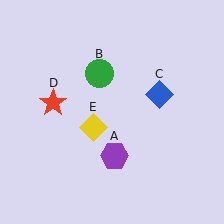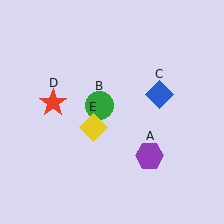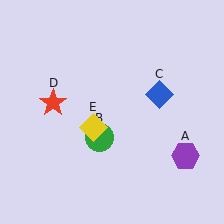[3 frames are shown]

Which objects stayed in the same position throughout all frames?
Blue diamond (object C) and red star (object D) and yellow diamond (object E) remained stationary.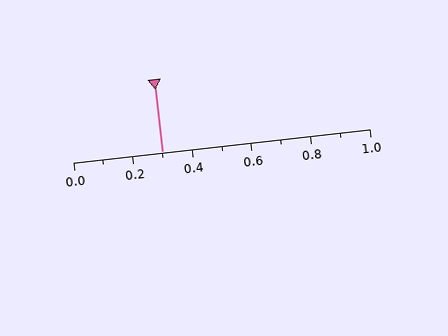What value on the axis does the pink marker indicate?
The marker indicates approximately 0.3.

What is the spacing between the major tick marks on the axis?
The major ticks are spaced 0.2 apart.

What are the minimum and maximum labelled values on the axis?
The axis runs from 0.0 to 1.0.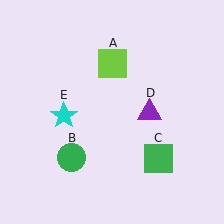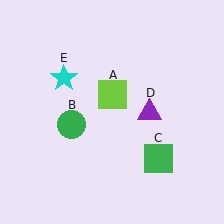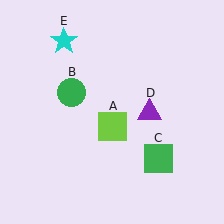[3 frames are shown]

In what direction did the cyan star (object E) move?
The cyan star (object E) moved up.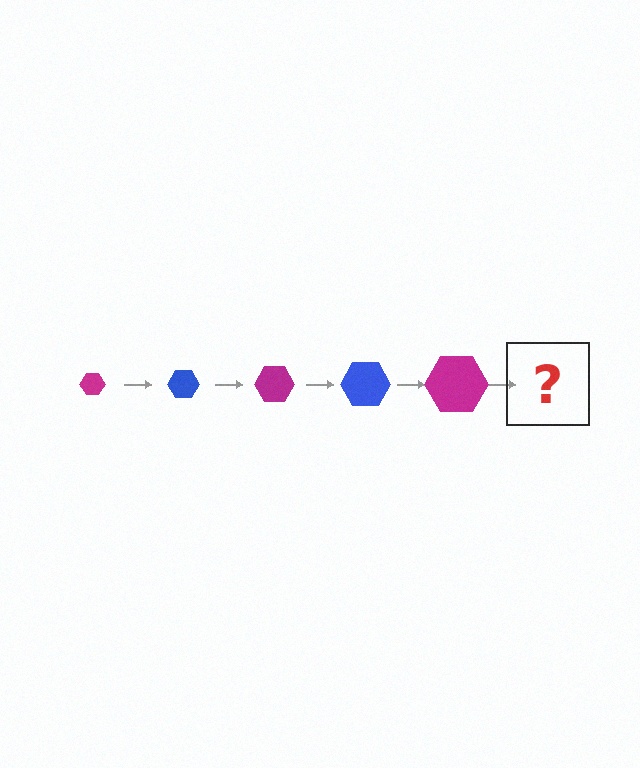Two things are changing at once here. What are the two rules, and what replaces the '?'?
The two rules are that the hexagon grows larger each step and the color cycles through magenta and blue. The '?' should be a blue hexagon, larger than the previous one.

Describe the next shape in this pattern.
It should be a blue hexagon, larger than the previous one.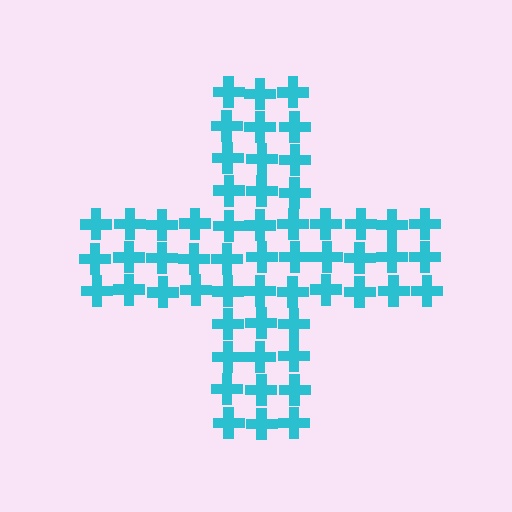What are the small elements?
The small elements are crosses.